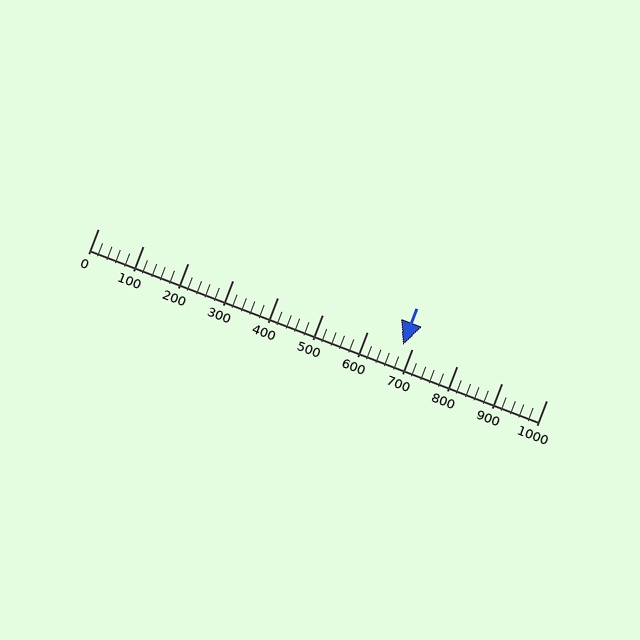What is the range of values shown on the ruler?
The ruler shows values from 0 to 1000.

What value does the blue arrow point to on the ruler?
The blue arrow points to approximately 680.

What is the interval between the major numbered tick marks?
The major tick marks are spaced 100 units apart.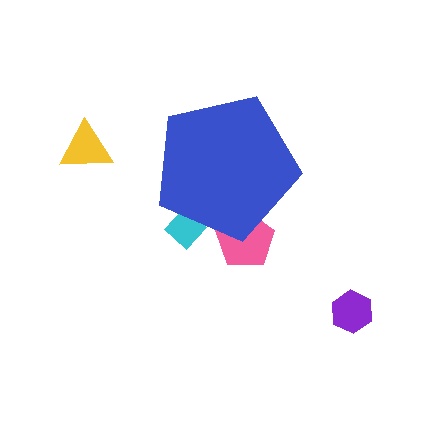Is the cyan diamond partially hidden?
Yes, the cyan diamond is partially hidden behind the blue pentagon.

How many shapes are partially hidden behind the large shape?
2 shapes are partially hidden.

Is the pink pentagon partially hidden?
Yes, the pink pentagon is partially hidden behind the blue pentagon.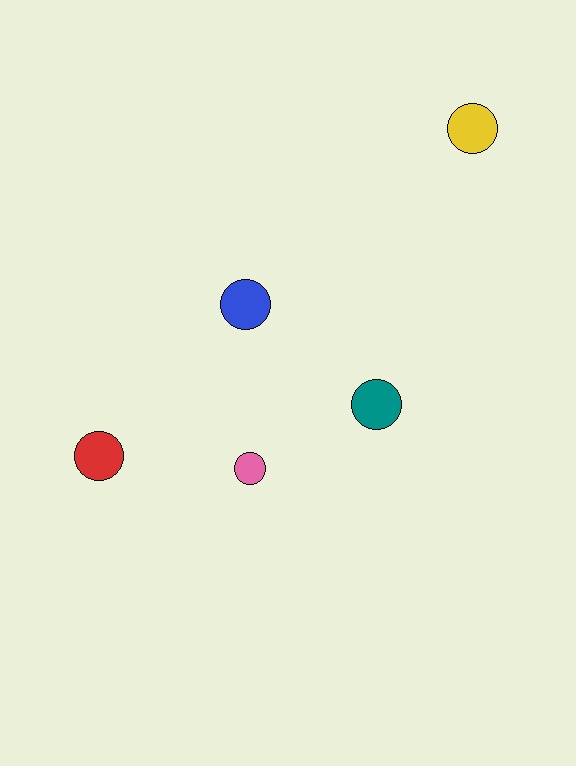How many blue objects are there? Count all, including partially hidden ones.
There is 1 blue object.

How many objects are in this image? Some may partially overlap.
There are 5 objects.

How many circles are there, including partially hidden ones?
There are 5 circles.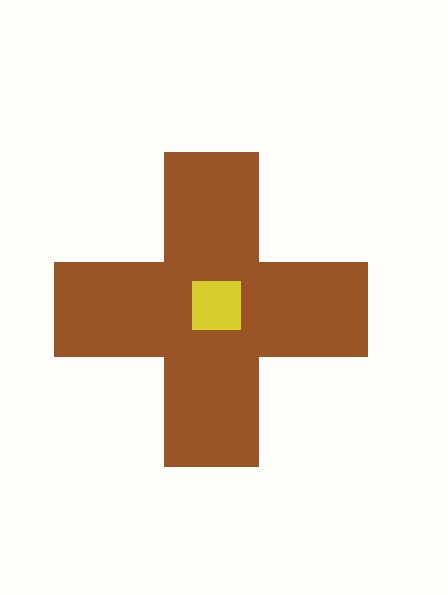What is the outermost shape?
The brown cross.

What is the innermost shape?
The yellow square.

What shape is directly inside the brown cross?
The yellow square.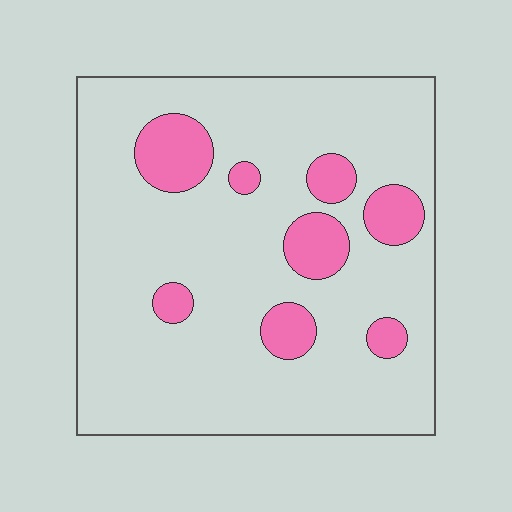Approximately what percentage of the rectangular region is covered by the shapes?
Approximately 15%.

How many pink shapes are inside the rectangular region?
8.